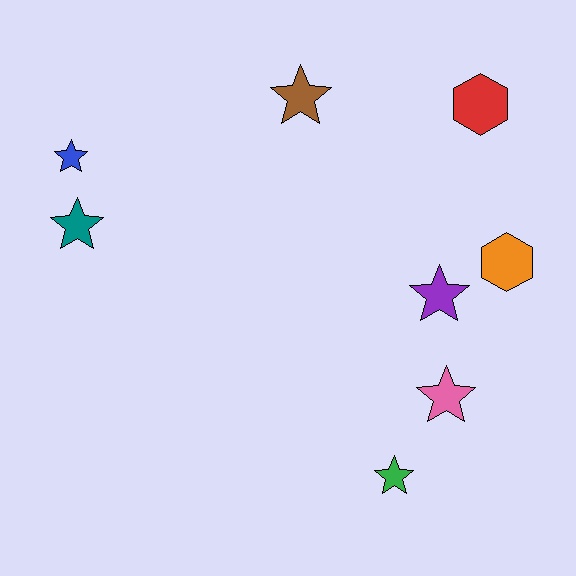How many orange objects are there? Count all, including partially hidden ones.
There is 1 orange object.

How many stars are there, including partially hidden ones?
There are 6 stars.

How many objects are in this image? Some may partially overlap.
There are 8 objects.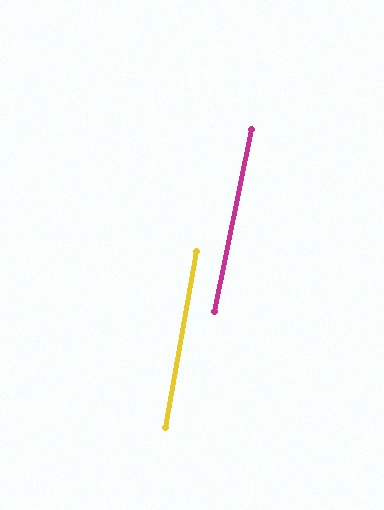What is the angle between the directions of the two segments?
Approximately 1 degree.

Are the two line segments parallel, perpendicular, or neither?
Parallel — their directions differ by only 1.3°.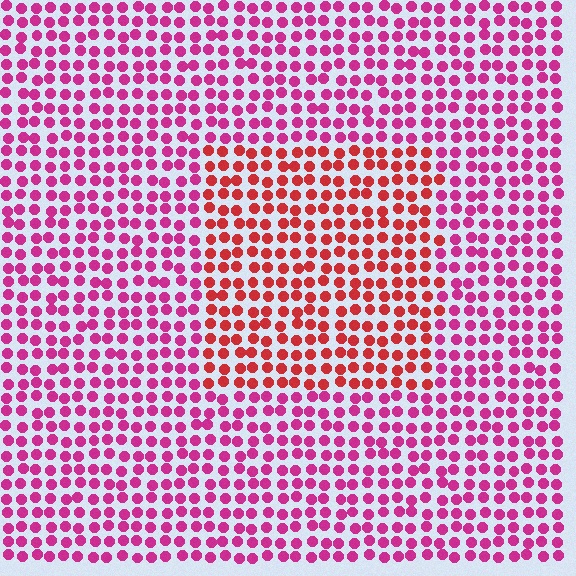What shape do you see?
I see a rectangle.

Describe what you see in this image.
The image is filled with small magenta elements in a uniform arrangement. A rectangle-shaped region is visible where the elements are tinted to a slightly different hue, forming a subtle color boundary.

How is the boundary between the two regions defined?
The boundary is defined purely by a slight shift in hue (about 35 degrees). Spacing, size, and orientation are identical on both sides.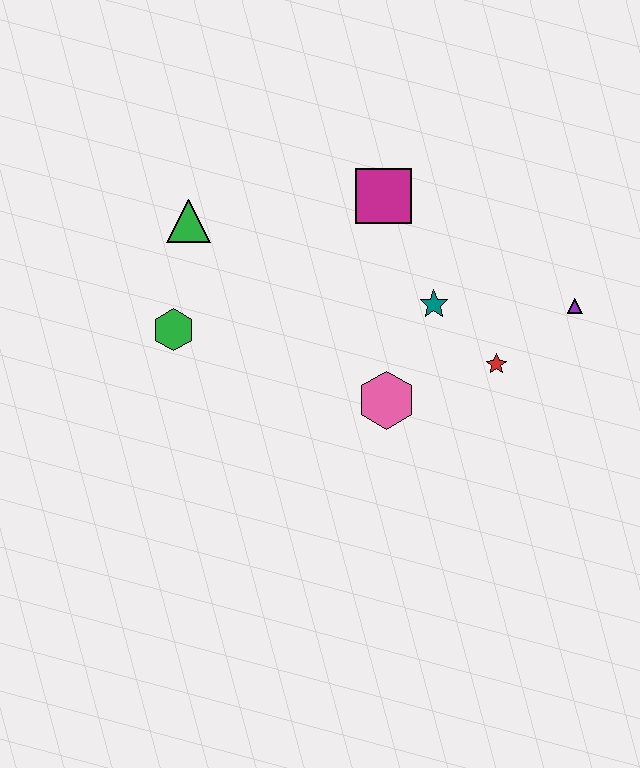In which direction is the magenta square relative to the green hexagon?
The magenta square is to the right of the green hexagon.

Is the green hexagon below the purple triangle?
Yes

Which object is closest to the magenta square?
The teal star is closest to the magenta square.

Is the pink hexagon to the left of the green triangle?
No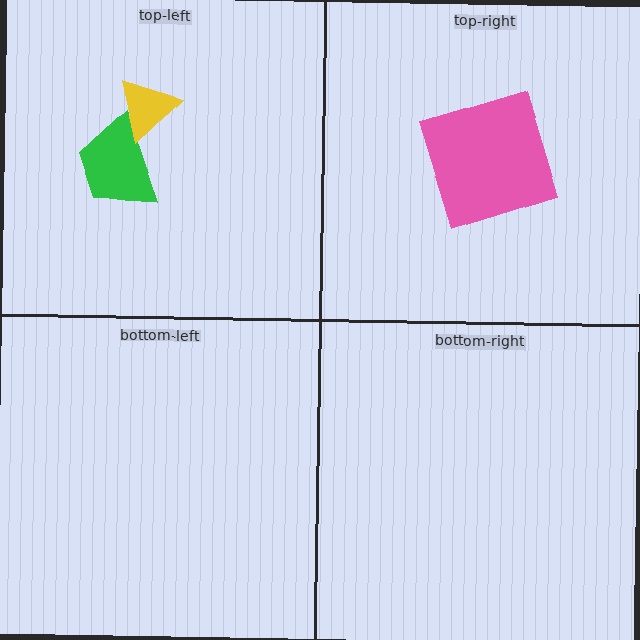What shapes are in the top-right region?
The pink square.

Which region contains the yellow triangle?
The top-left region.